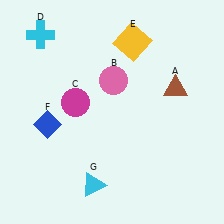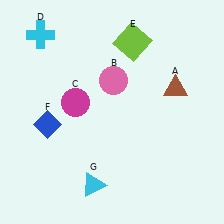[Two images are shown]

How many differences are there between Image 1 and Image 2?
There is 1 difference between the two images.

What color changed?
The square (E) changed from yellow in Image 1 to lime in Image 2.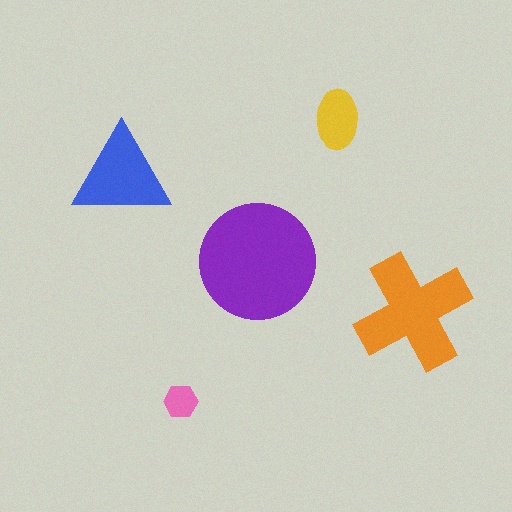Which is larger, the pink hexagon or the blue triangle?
The blue triangle.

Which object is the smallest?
The pink hexagon.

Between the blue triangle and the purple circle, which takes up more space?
The purple circle.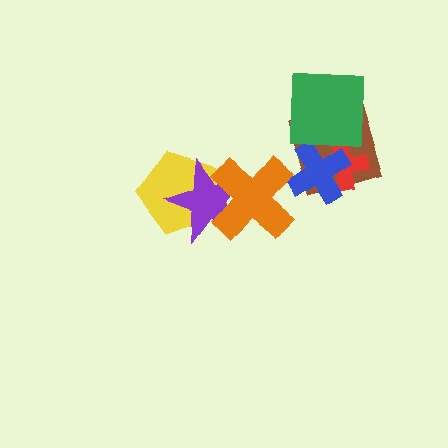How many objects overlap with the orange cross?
2 objects overlap with the orange cross.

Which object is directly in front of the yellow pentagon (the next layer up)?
The purple star is directly in front of the yellow pentagon.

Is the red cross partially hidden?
Yes, it is partially covered by another shape.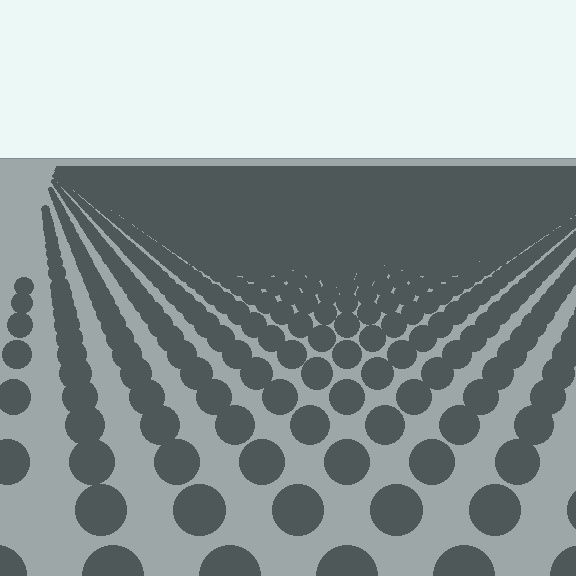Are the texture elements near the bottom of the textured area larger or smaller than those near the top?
Larger. Near the bottom, elements are closer to the viewer and appear at a bigger on-screen size.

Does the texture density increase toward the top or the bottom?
Density increases toward the top.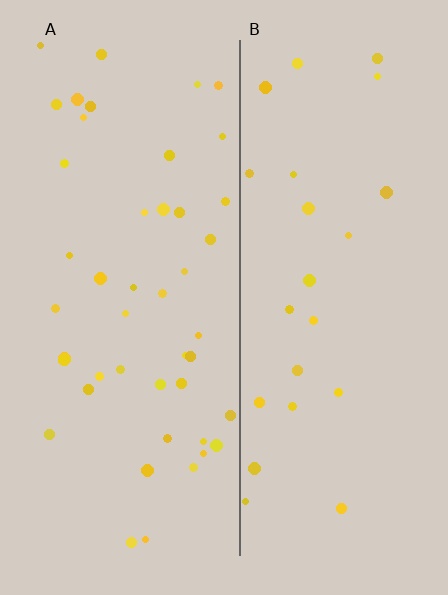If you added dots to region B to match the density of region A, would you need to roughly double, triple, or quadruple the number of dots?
Approximately double.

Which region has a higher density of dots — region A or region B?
A (the left).